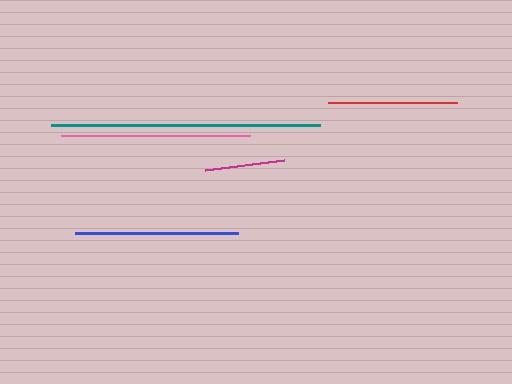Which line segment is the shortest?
The magenta line is the shortest at approximately 80 pixels.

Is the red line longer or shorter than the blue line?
The blue line is longer than the red line.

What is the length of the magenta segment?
The magenta segment is approximately 80 pixels long.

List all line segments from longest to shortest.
From longest to shortest: teal, pink, blue, red, magenta.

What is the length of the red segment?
The red segment is approximately 129 pixels long.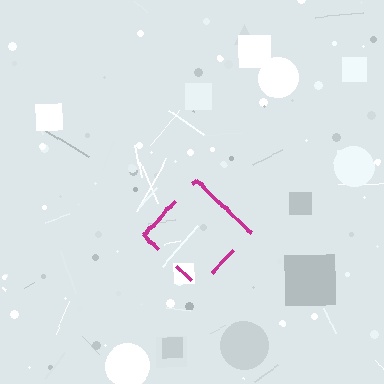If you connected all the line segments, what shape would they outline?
They would outline a diamond.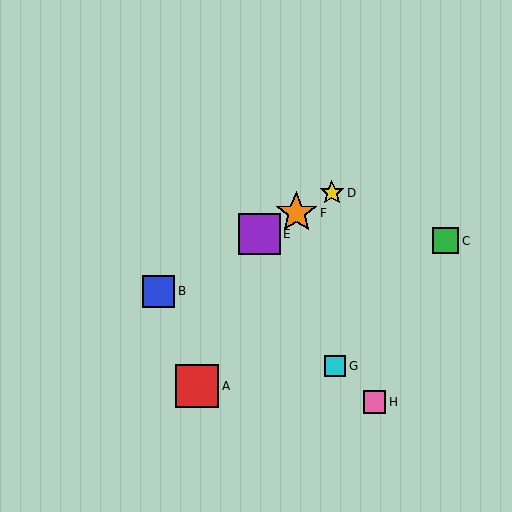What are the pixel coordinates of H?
Object H is at (374, 402).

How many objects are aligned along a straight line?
4 objects (B, D, E, F) are aligned along a straight line.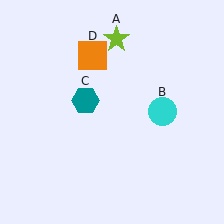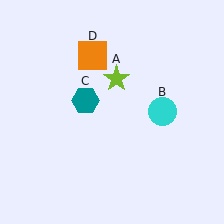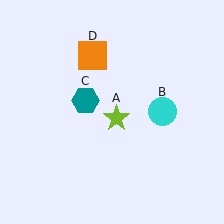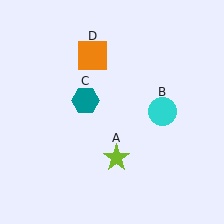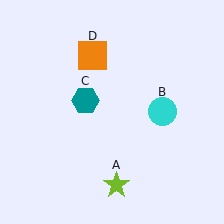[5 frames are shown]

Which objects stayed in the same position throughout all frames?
Cyan circle (object B) and teal hexagon (object C) and orange square (object D) remained stationary.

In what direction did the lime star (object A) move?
The lime star (object A) moved down.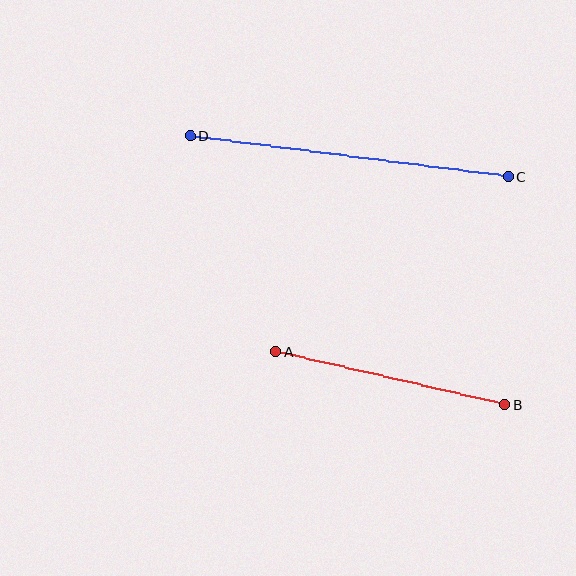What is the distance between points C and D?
The distance is approximately 321 pixels.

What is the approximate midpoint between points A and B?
The midpoint is at approximately (390, 378) pixels.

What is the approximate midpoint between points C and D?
The midpoint is at approximately (349, 156) pixels.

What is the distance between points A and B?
The distance is approximately 235 pixels.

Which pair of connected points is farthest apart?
Points C and D are farthest apart.